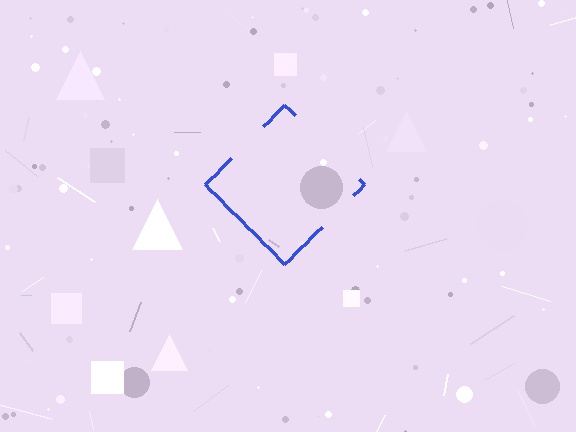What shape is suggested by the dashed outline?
The dashed outline suggests a diamond.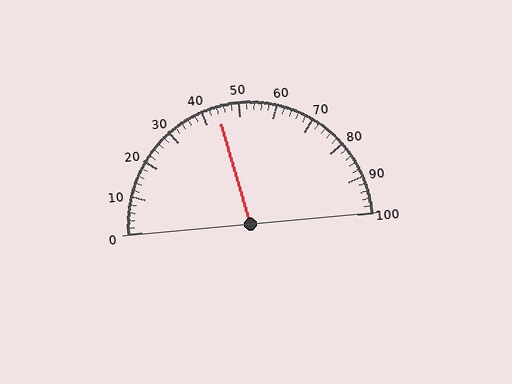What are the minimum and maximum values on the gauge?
The gauge ranges from 0 to 100.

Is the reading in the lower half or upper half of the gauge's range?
The reading is in the lower half of the range (0 to 100).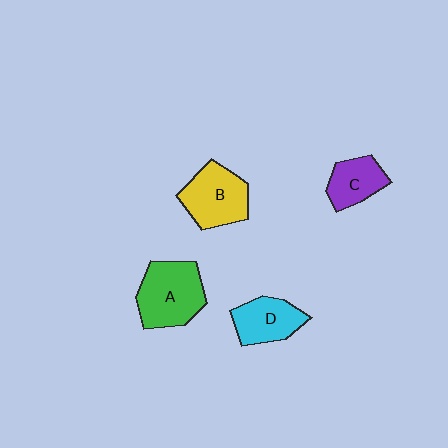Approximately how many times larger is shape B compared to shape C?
Approximately 1.5 times.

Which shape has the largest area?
Shape A (green).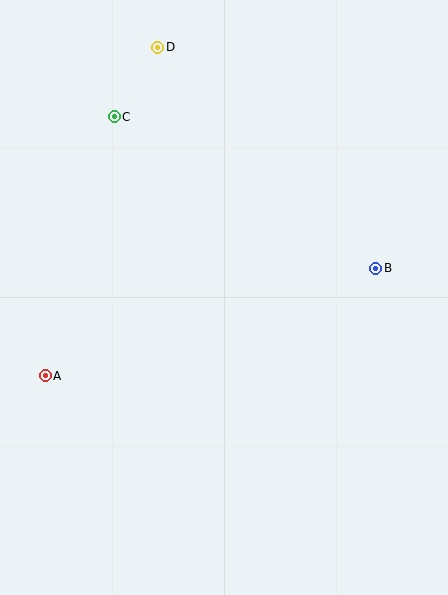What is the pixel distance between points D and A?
The distance between D and A is 347 pixels.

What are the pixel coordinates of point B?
Point B is at (375, 268).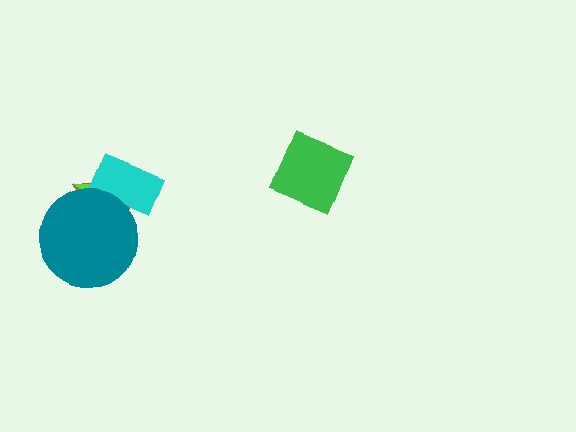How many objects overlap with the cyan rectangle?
3 objects overlap with the cyan rectangle.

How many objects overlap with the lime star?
3 objects overlap with the lime star.